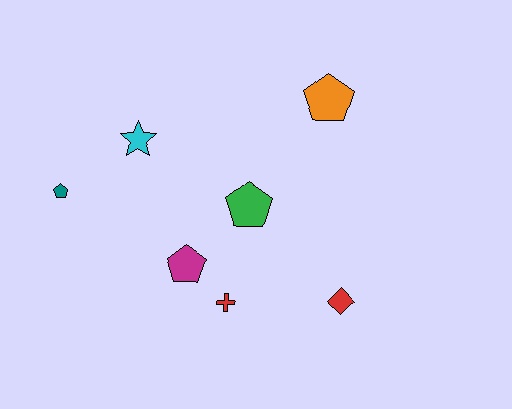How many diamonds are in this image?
There is 1 diamond.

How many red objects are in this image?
There are 2 red objects.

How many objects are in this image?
There are 7 objects.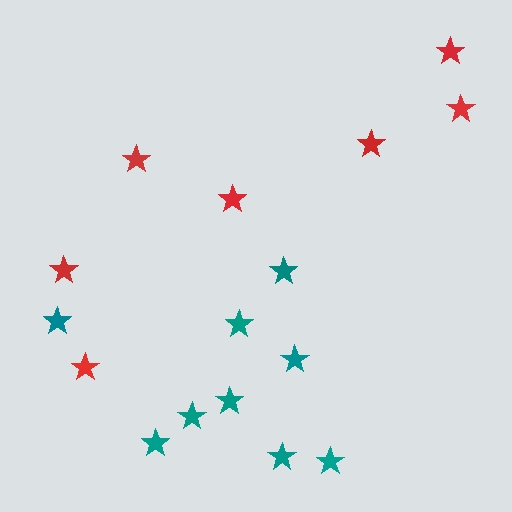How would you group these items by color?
There are 2 groups: one group of red stars (7) and one group of teal stars (9).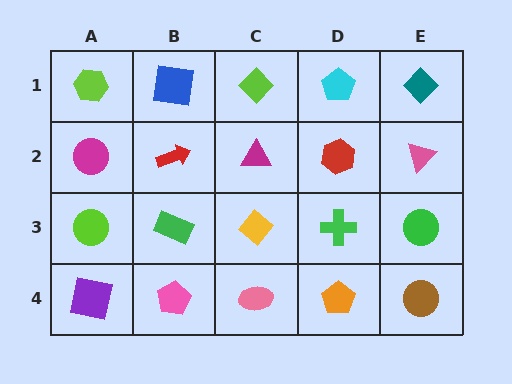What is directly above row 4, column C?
A yellow diamond.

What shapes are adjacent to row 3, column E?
A pink triangle (row 2, column E), a brown circle (row 4, column E), a green cross (row 3, column D).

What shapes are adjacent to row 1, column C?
A magenta triangle (row 2, column C), a blue square (row 1, column B), a cyan pentagon (row 1, column D).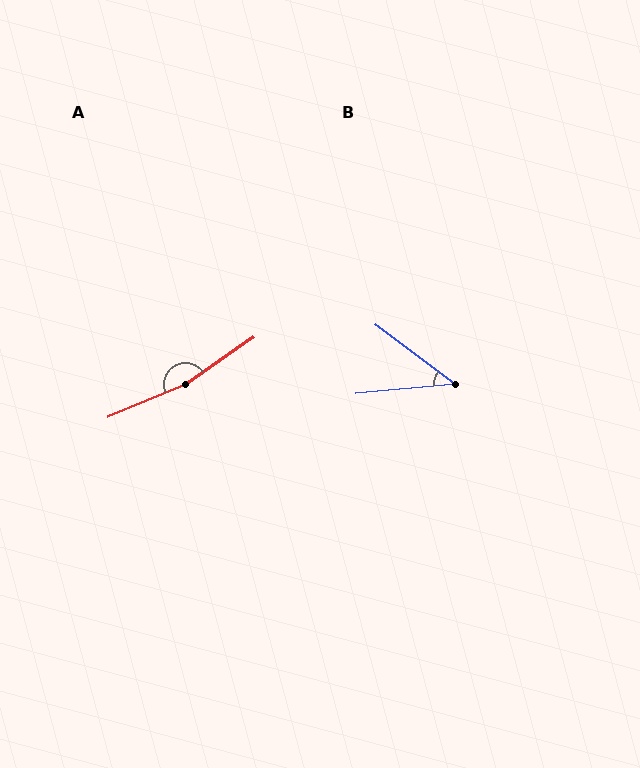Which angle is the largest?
A, at approximately 167 degrees.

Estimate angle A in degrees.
Approximately 167 degrees.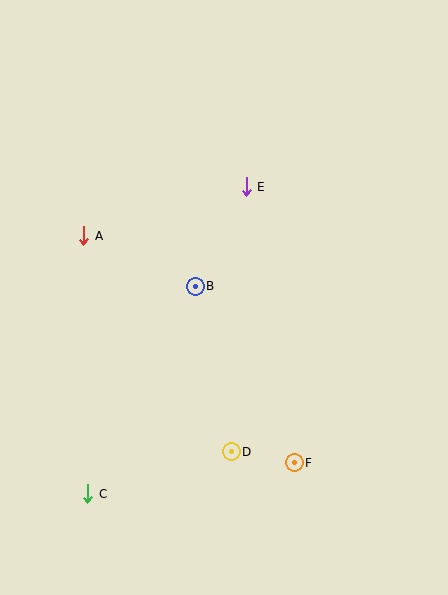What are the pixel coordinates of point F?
Point F is at (294, 463).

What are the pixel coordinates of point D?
Point D is at (231, 452).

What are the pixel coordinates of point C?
Point C is at (88, 494).